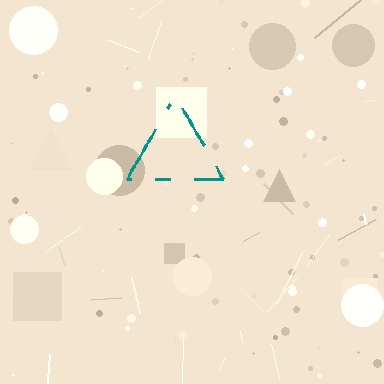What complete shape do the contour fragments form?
The contour fragments form a triangle.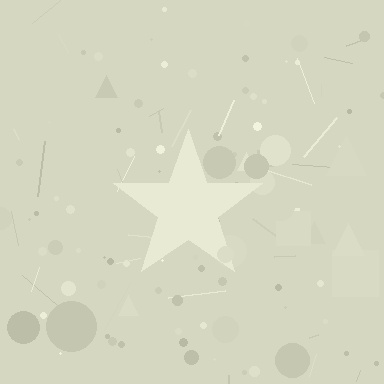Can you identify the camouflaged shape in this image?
The camouflaged shape is a star.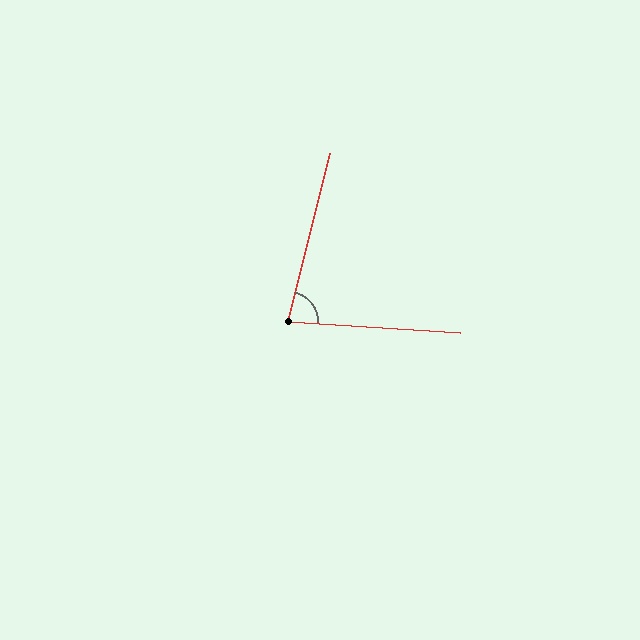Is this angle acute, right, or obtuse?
It is acute.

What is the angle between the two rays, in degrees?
Approximately 79 degrees.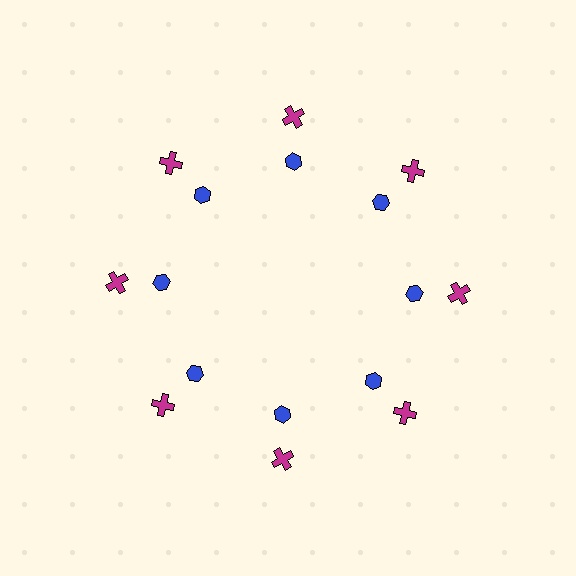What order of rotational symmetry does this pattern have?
This pattern has 8-fold rotational symmetry.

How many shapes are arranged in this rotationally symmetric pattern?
There are 16 shapes, arranged in 8 groups of 2.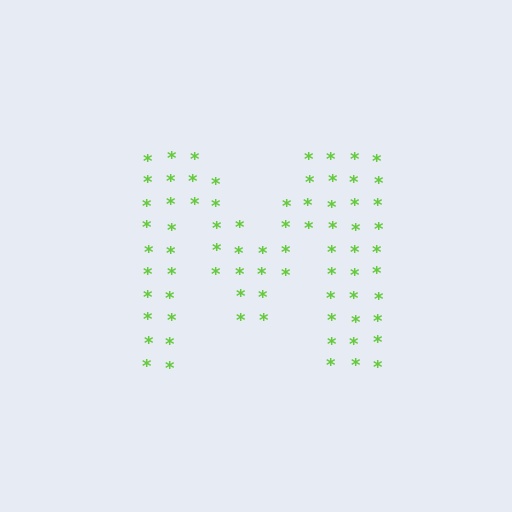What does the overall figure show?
The overall figure shows the letter M.